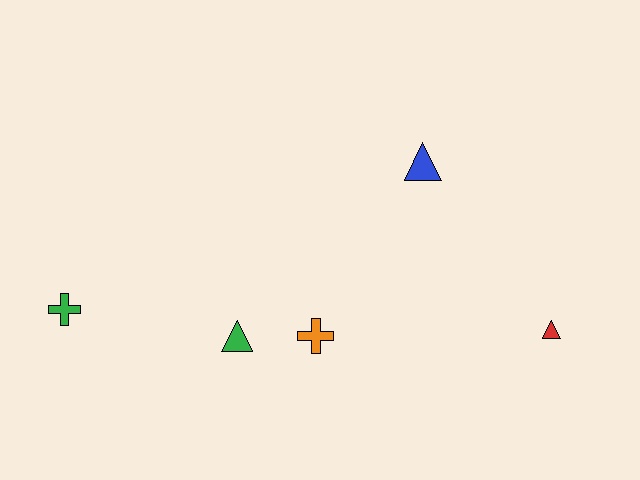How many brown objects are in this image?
There are no brown objects.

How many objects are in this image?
There are 5 objects.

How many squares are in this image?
There are no squares.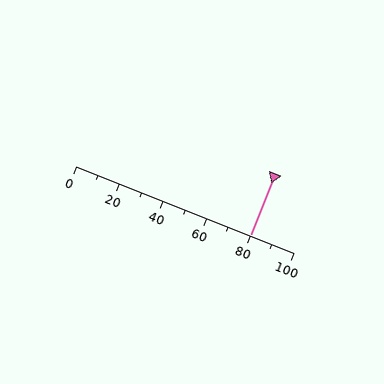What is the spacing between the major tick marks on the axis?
The major ticks are spaced 20 apart.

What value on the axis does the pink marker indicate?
The marker indicates approximately 80.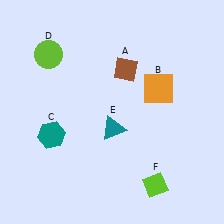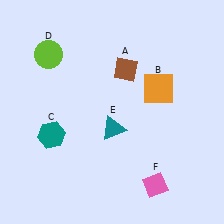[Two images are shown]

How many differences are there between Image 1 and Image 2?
There is 1 difference between the two images.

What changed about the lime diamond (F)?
In Image 1, F is lime. In Image 2, it changed to pink.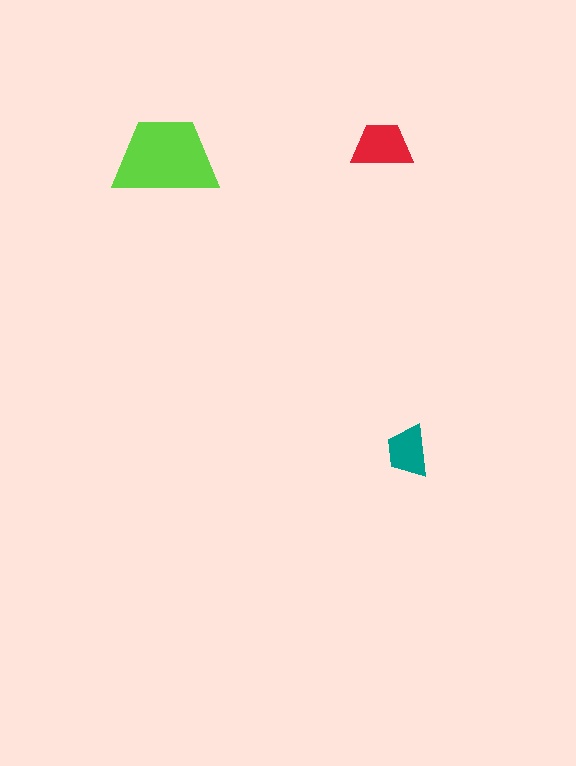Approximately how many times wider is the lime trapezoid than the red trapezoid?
About 1.5 times wider.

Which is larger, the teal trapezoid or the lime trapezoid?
The lime one.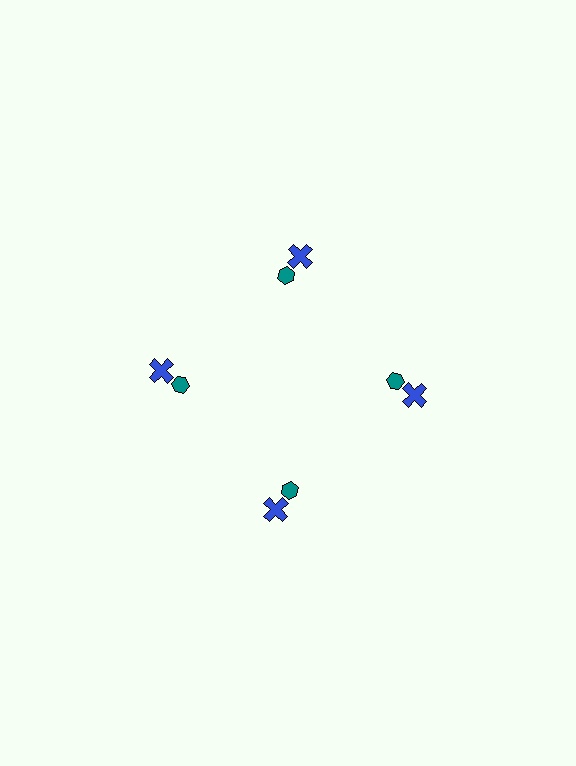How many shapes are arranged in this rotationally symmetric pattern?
There are 8 shapes, arranged in 4 groups of 2.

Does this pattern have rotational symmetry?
Yes, this pattern has 4-fold rotational symmetry. It looks the same after rotating 90 degrees around the center.